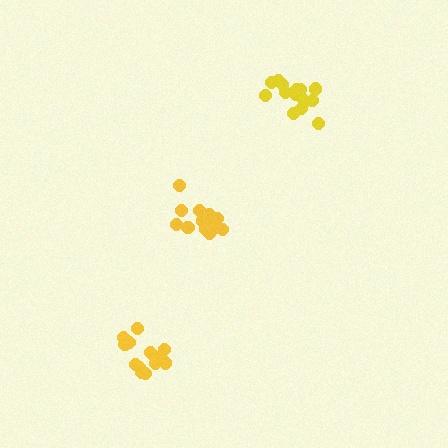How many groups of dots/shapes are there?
There are 3 groups.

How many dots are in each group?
Group 1: 14 dots, Group 2: 17 dots, Group 3: 15 dots (46 total).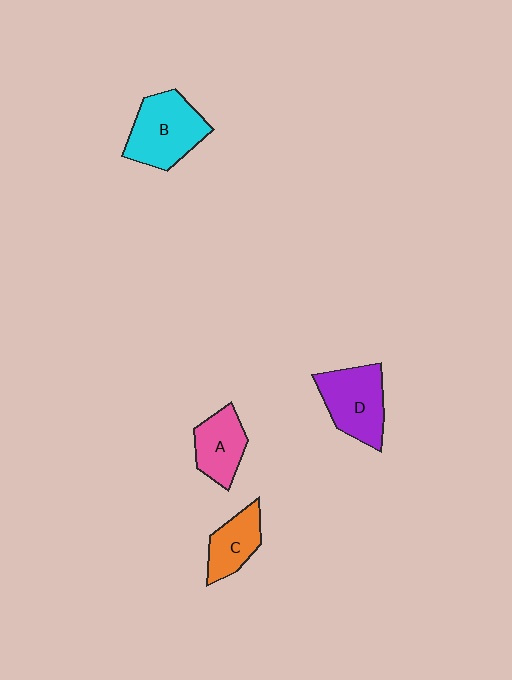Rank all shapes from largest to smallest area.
From largest to smallest: B (cyan), D (purple), A (pink), C (orange).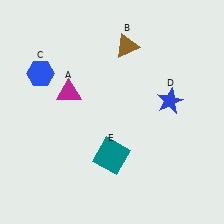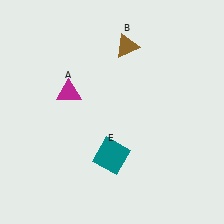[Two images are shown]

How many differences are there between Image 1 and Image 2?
There are 2 differences between the two images.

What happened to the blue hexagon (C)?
The blue hexagon (C) was removed in Image 2. It was in the top-left area of Image 1.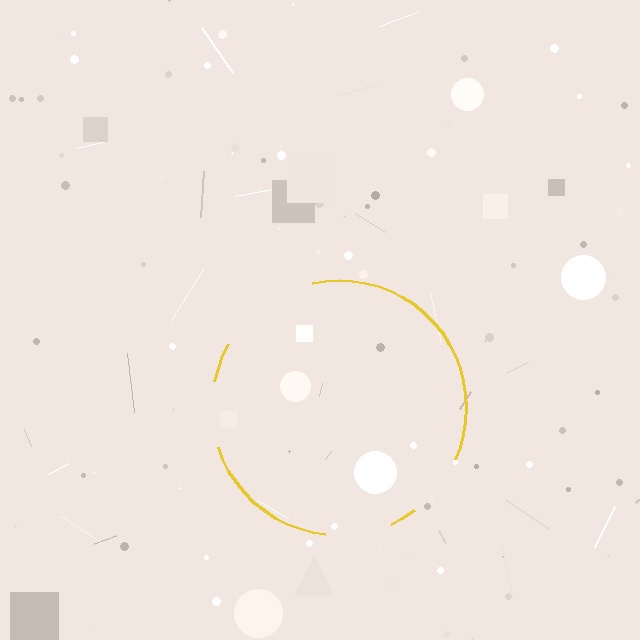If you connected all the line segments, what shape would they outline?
They would outline a circle.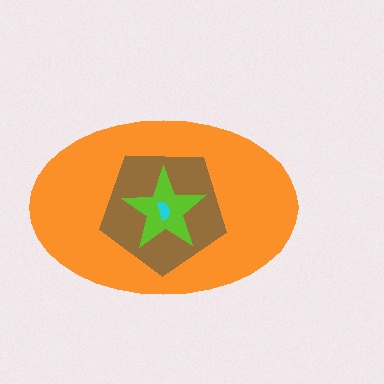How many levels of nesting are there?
4.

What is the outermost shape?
The orange ellipse.